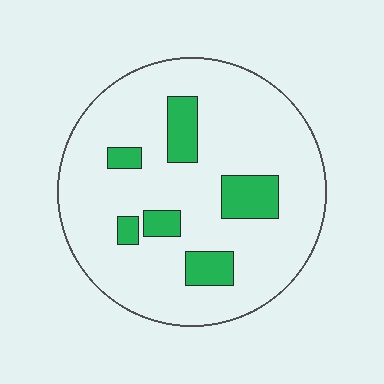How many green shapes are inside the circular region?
6.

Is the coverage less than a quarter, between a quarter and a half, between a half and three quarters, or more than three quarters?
Less than a quarter.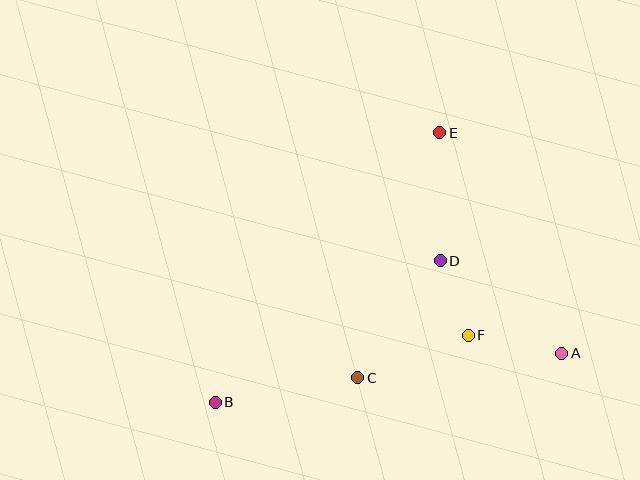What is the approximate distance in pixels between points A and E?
The distance between A and E is approximately 252 pixels.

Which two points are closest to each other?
Points D and F are closest to each other.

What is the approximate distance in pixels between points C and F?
The distance between C and F is approximately 118 pixels.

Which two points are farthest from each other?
Points B and E are farthest from each other.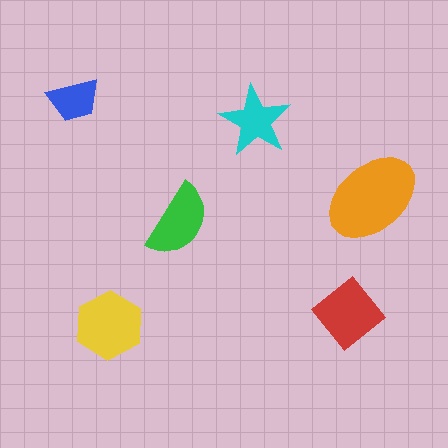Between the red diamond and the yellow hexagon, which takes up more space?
The yellow hexagon.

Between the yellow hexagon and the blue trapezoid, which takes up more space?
The yellow hexagon.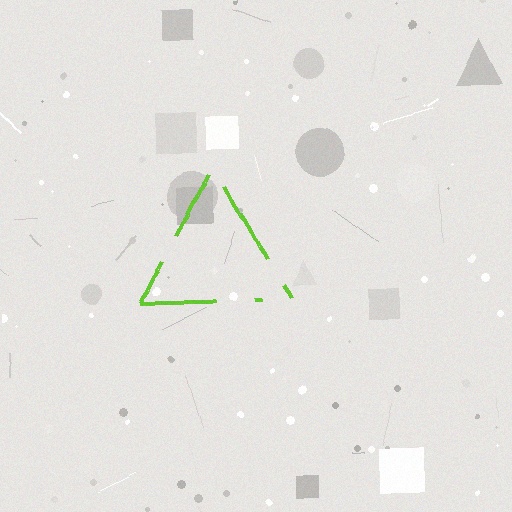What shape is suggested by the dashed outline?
The dashed outline suggests a triangle.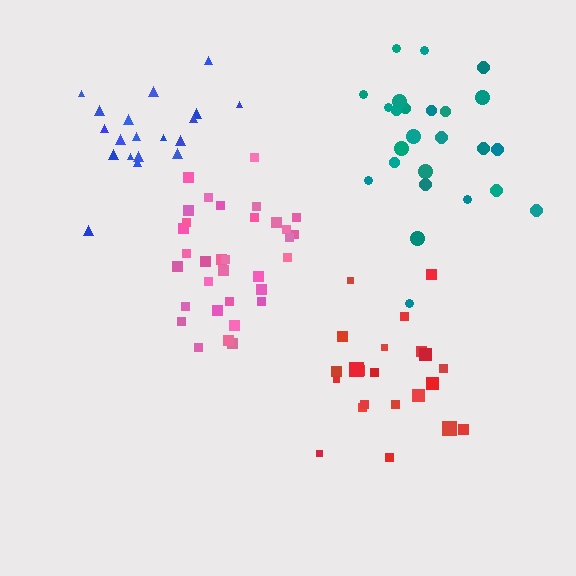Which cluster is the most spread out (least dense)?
Red.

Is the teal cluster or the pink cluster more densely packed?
Pink.